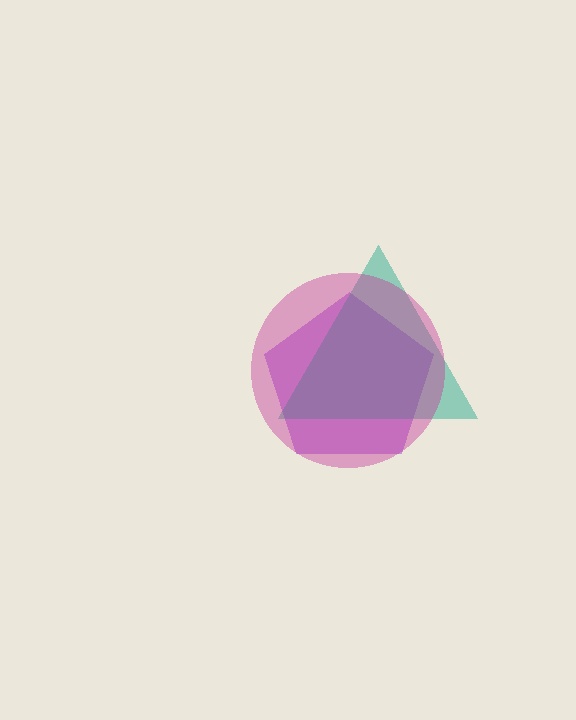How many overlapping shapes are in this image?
There are 3 overlapping shapes in the image.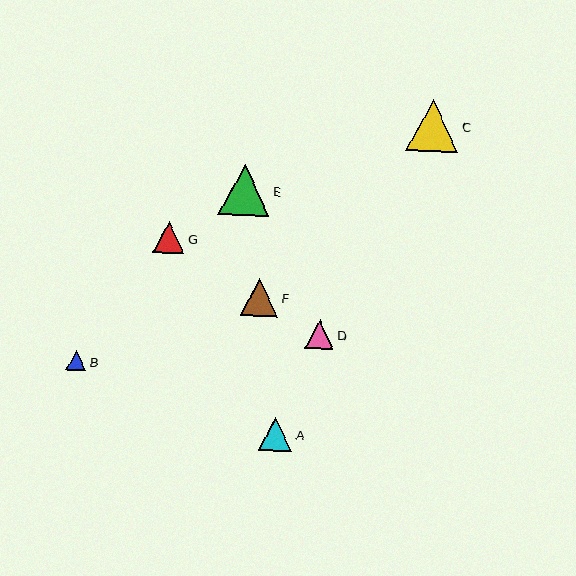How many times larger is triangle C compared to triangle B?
Triangle C is approximately 2.6 times the size of triangle B.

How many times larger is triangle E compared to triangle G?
Triangle E is approximately 1.6 times the size of triangle G.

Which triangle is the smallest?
Triangle B is the smallest with a size of approximately 20 pixels.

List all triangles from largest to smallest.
From largest to smallest: C, E, F, A, G, D, B.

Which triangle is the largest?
Triangle C is the largest with a size of approximately 52 pixels.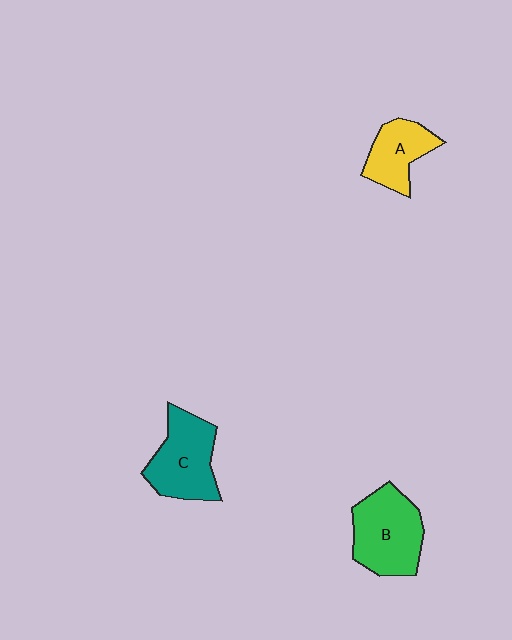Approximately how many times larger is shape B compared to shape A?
Approximately 1.5 times.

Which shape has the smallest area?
Shape A (yellow).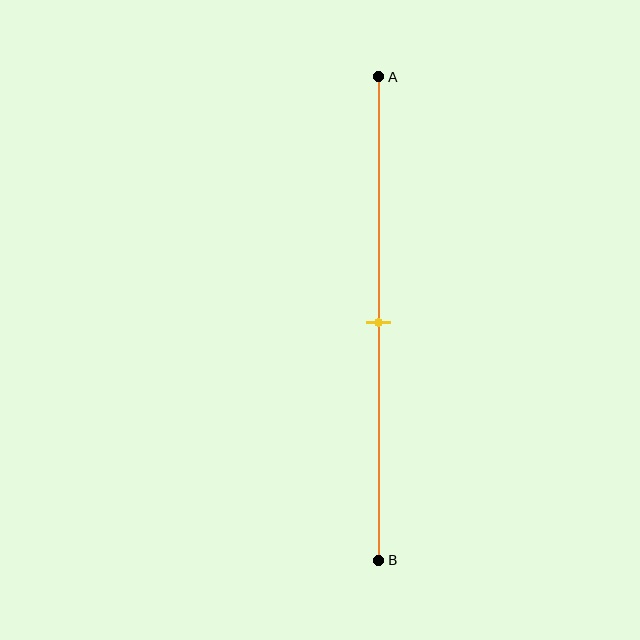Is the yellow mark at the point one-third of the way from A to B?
No, the mark is at about 50% from A, not at the 33% one-third point.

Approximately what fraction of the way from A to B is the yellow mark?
The yellow mark is approximately 50% of the way from A to B.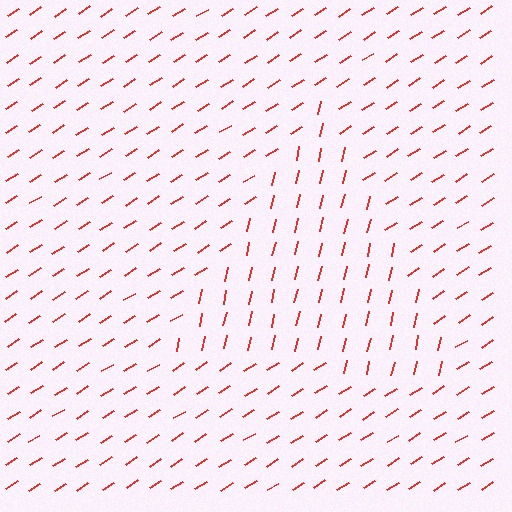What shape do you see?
I see a triangle.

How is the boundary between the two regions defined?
The boundary is defined purely by a change in line orientation (approximately 45 degrees difference). All lines are the same color and thickness.